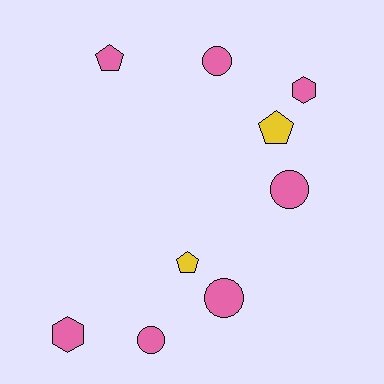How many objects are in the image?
There are 9 objects.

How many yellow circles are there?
There are no yellow circles.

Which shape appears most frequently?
Circle, with 4 objects.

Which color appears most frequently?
Pink, with 7 objects.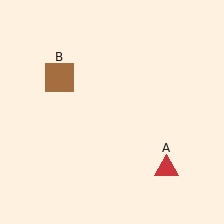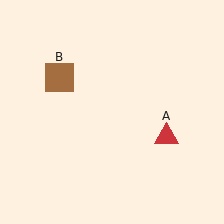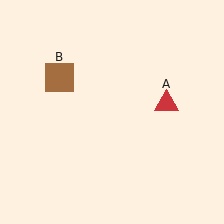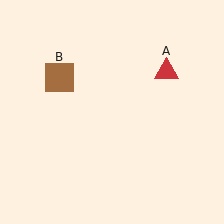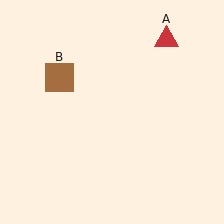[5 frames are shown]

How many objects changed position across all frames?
1 object changed position: red triangle (object A).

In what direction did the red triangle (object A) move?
The red triangle (object A) moved up.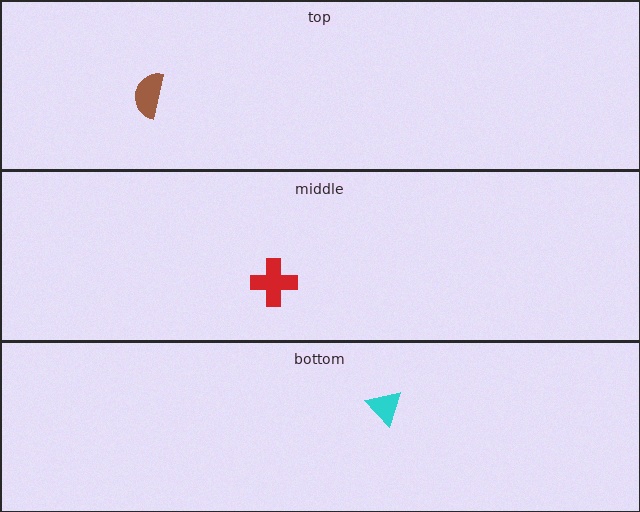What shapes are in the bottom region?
The cyan triangle.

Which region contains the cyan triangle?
The bottom region.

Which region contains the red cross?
The middle region.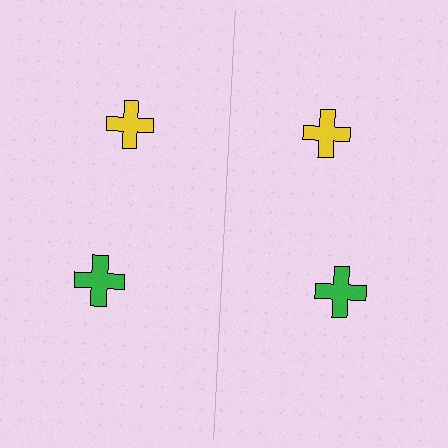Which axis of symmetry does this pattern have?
The pattern has a vertical axis of symmetry running through the center of the image.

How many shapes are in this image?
There are 4 shapes in this image.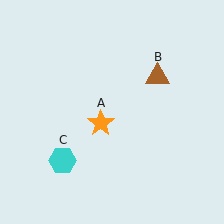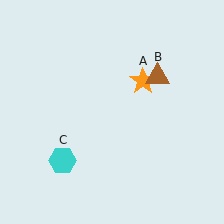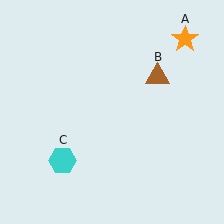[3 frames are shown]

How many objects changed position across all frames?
1 object changed position: orange star (object A).